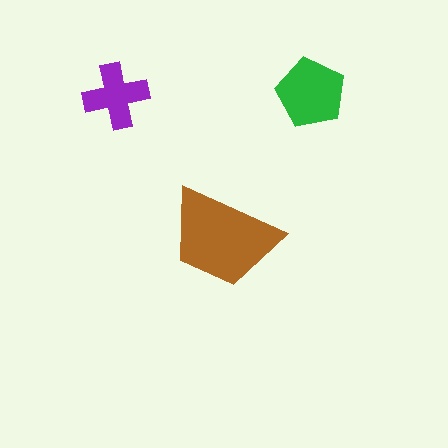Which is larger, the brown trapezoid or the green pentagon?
The brown trapezoid.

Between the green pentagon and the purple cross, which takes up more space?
The green pentagon.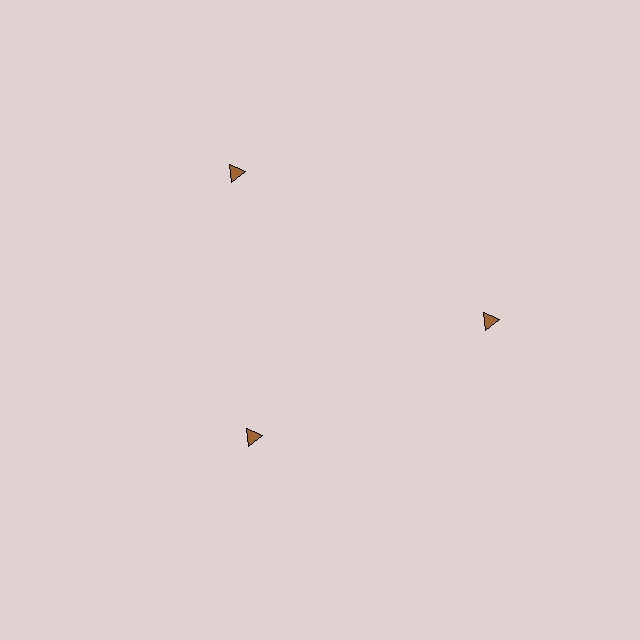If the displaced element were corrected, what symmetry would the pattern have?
It would have 3-fold rotational symmetry — the pattern would map onto itself every 120 degrees.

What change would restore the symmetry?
The symmetry would be restored by moving it outward, back onto the ring so that all 3 triangles sit at equal angles and equal distance from the center.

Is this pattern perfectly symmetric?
No. The 3 brown triangles are arranged in a ring, but one element near the 7 o'clock position is pulled inward toward the center, breaking the 3-fold rotational symmetry.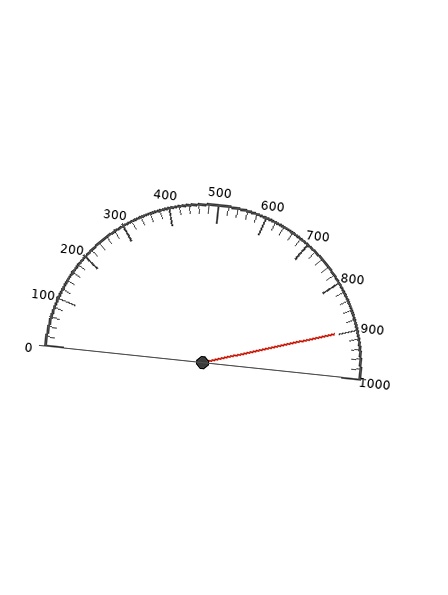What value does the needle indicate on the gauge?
The needle indicates approximately 900.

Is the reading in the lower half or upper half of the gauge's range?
The reading is in the upper half of the range (0 to 1000).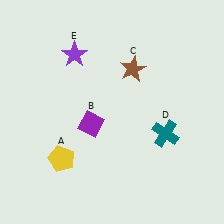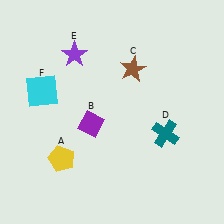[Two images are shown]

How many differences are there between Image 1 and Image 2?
There is 1 difference between the two images.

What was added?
A cyan square (F) was added in Image 2.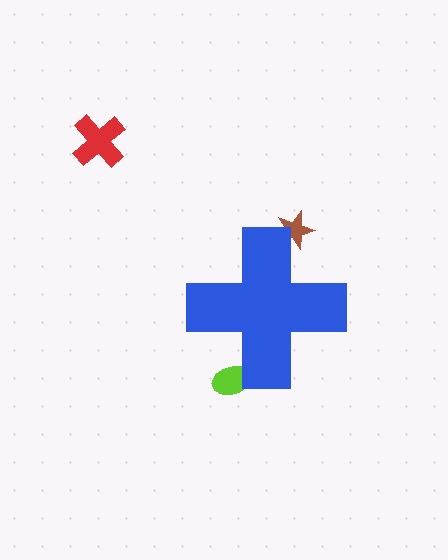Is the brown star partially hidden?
Yes, the brown star is partially hidden behind the blue cross.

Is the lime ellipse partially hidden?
Yes, the lime ellipse is partially hidden behind the blue cross.